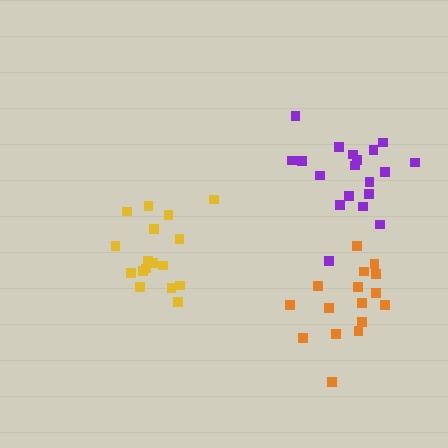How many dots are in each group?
Group 1: 19 dots, Group 2: 17 dots, Group 3: 16 dots (52 total).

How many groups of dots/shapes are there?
There are 3 groups.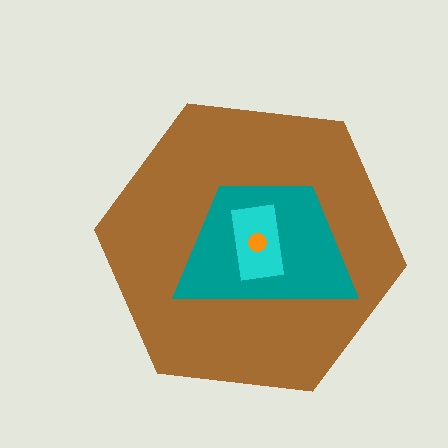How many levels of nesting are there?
4.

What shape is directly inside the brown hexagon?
The teal trapezoid.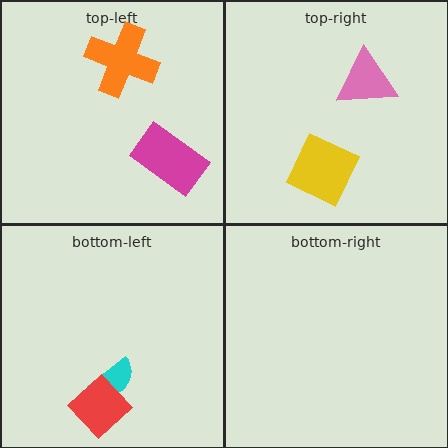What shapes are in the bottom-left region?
The cyan semicircle, the red diamond.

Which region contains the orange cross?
The top-left region.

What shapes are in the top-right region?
The pink triangle, the yellow square.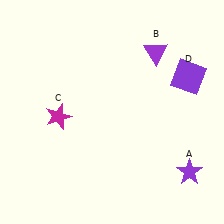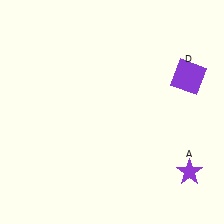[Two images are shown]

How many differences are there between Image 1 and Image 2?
There are 2 differences between the two images.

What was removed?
The purple triangle (B), the magenta star (C) were removed in Image 2.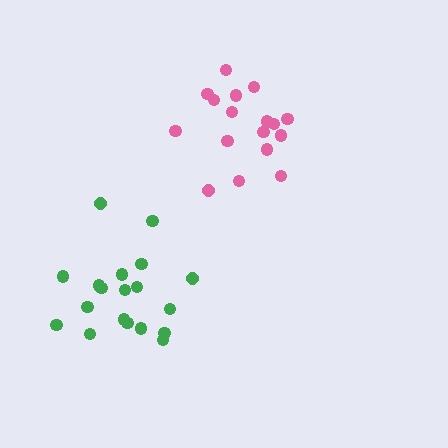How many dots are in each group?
Group 1: 17 dots, Group 2: 19 dots (36 total).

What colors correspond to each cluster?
The clusters are colored: pink, green.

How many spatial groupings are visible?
There are 2 spatial groupings.